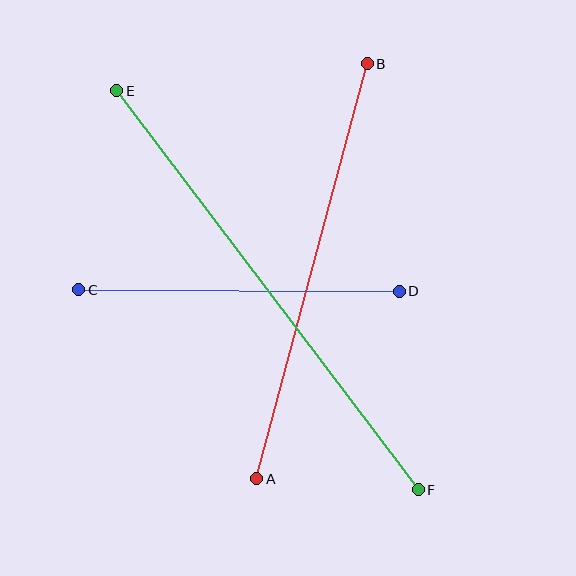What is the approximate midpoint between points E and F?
The midpoint is at approximately (268, 290) pixels.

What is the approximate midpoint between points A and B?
The midpoint is at approximately (312, 271) pixels.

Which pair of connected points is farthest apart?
Points E and F are farthest apart.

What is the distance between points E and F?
The distance is approximately 500 pixels.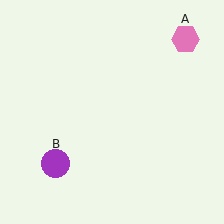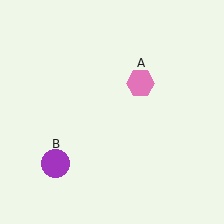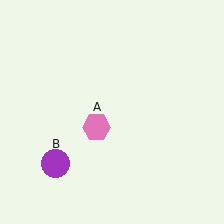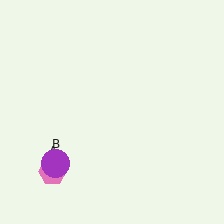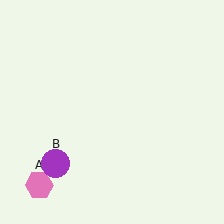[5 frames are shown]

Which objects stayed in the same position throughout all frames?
Purple circle (object B) remained stationary.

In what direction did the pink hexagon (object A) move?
The pink hexagon (object A) moved down and to the left.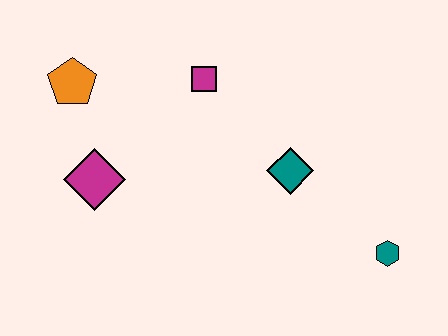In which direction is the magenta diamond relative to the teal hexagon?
The magenta diamond is to the left of the teal hexagon.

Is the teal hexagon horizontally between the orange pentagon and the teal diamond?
No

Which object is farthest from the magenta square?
The teal hexagon is farthest from the magenta square.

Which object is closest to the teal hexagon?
The teal diamond is closest to the teal hexagon.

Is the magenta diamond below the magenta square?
Yes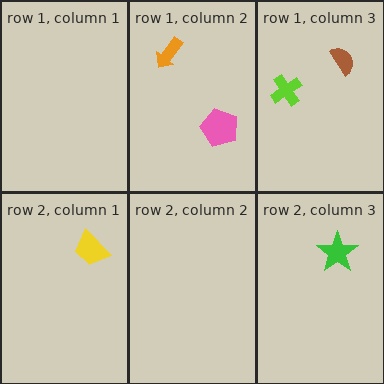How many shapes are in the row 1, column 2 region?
2.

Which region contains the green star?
The row 2, column 3 region.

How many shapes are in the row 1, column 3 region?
2.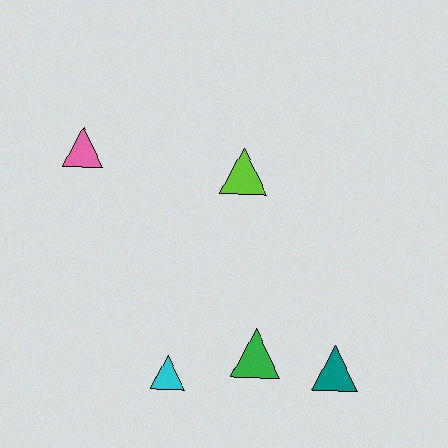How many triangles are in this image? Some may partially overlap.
There are 5 triangles.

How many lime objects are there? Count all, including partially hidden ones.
There is 1 lime object.